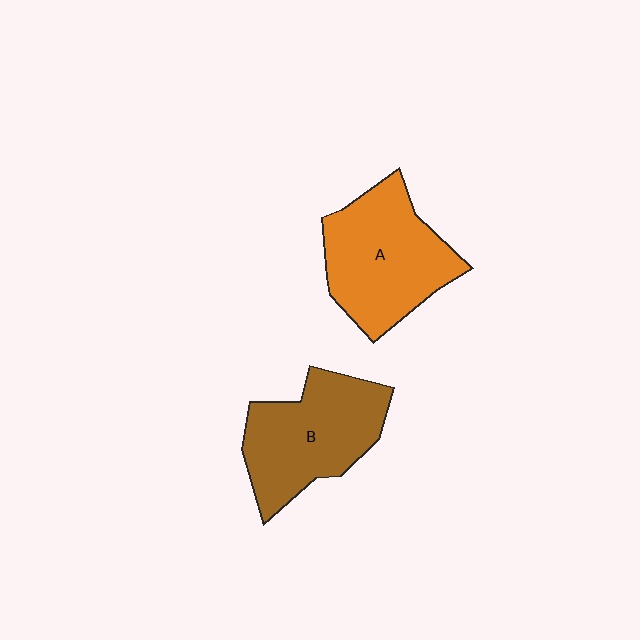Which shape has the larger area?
Shape A (orange).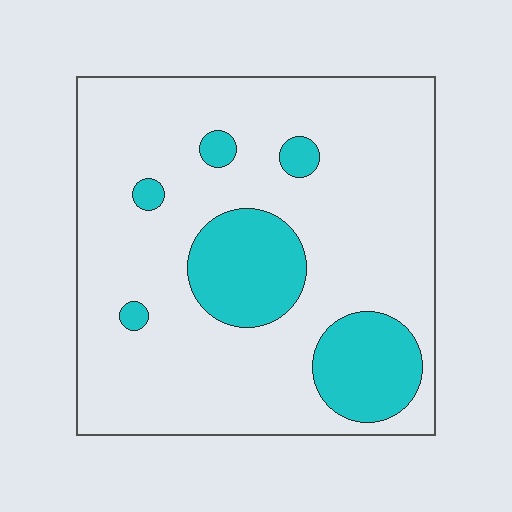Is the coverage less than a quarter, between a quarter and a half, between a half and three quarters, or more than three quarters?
Less than a quarter.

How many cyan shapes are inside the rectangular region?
6.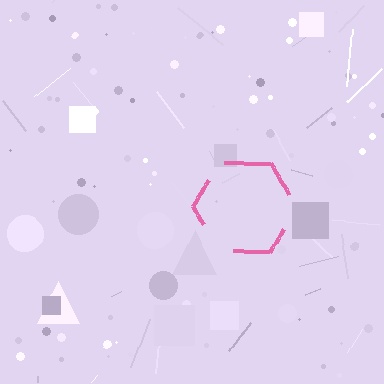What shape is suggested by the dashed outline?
The dashed outline suggests a hexagon.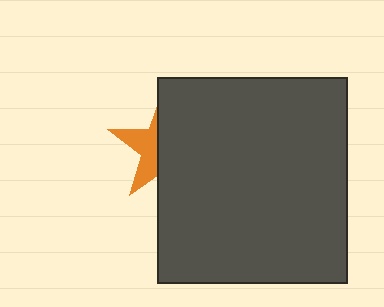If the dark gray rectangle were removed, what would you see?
You would see the complete orange star.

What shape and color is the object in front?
The object in front is a dark gray rectangle.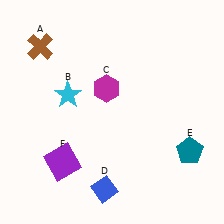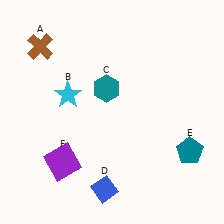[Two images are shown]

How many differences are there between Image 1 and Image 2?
There is 1 difference between the two images.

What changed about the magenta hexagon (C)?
In Image 1, C is magenta. In Image 2, it changed to teal.